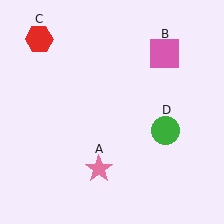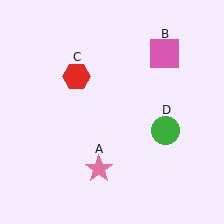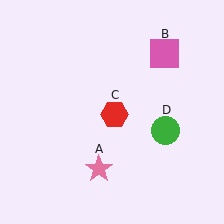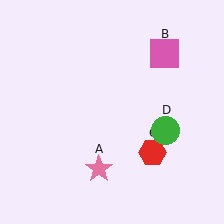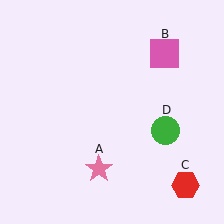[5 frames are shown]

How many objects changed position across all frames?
1 object changed position: red hexagon (object C).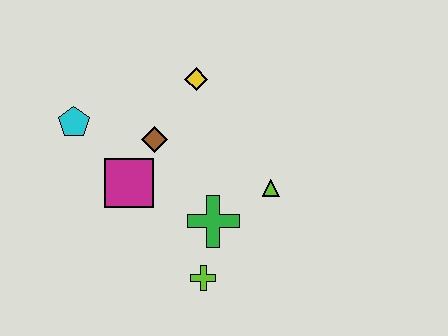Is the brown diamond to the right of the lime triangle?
No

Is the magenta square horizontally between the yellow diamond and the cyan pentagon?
Yes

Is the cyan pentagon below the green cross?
No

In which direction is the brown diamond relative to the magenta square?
The brown diamond is above the magenta square.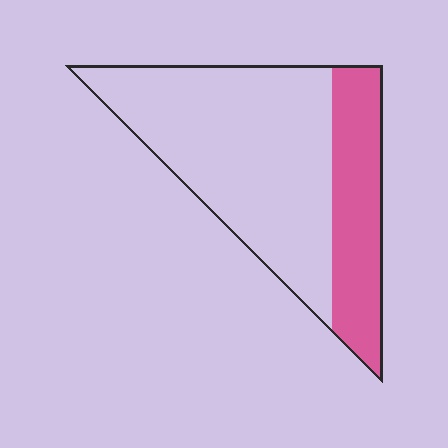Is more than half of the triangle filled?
No.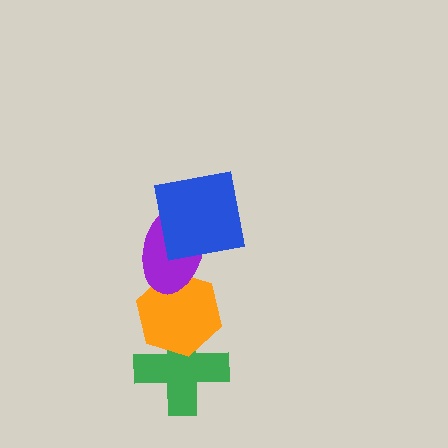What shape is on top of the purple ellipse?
The blue square is on top of the purple ellipse.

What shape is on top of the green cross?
The orange hexagon is on top of the green cross.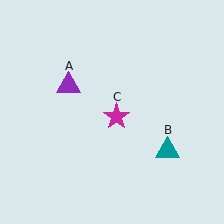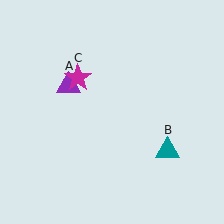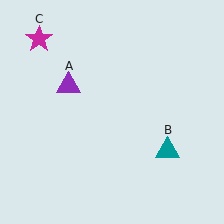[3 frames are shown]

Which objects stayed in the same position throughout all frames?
Purple triangle (object A) and teal triangle (object B) remained stationary.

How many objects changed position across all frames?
1 object changed position: magenta star (object C).